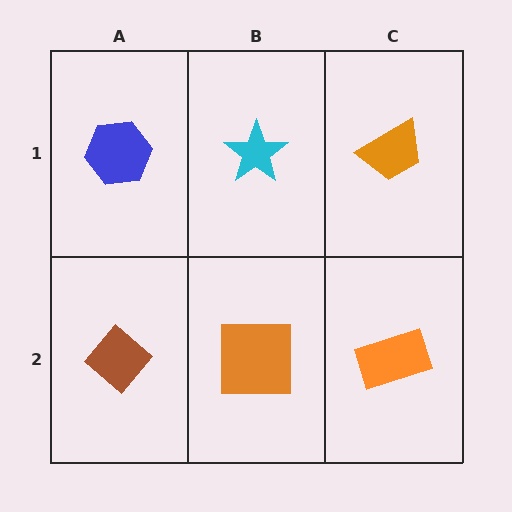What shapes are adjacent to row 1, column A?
A brown diamond (row 2, column A), a cyan star (row 1, column B).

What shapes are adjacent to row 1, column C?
An orange rectangle (row 2, column C), a cyan star (row 1, column B).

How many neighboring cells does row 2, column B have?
3.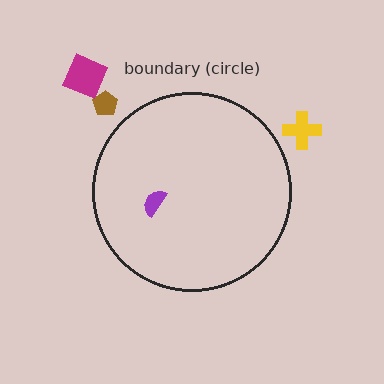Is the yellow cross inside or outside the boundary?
Outside.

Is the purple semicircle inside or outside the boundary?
Inside.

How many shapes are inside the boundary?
1 inside, 3 outside.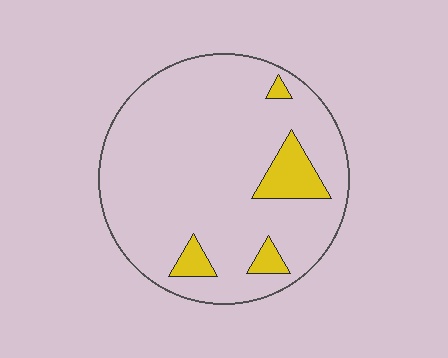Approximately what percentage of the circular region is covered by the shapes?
Approximately 10%.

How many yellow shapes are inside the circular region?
4.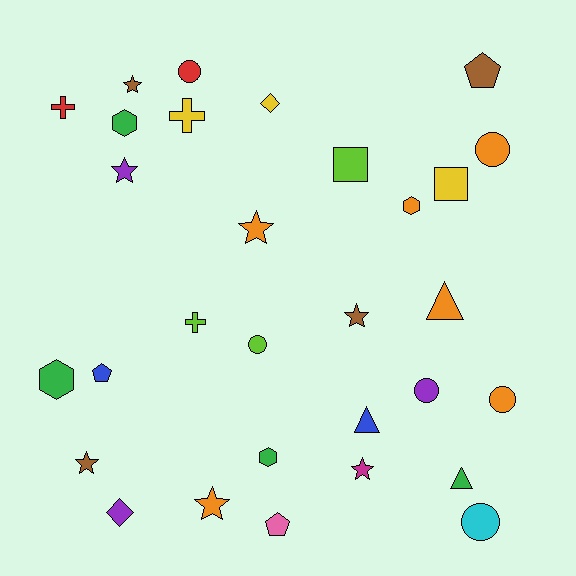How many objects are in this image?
There are 30 objects.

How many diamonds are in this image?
There are 2 diamonds.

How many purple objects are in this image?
There are 3 purple objects.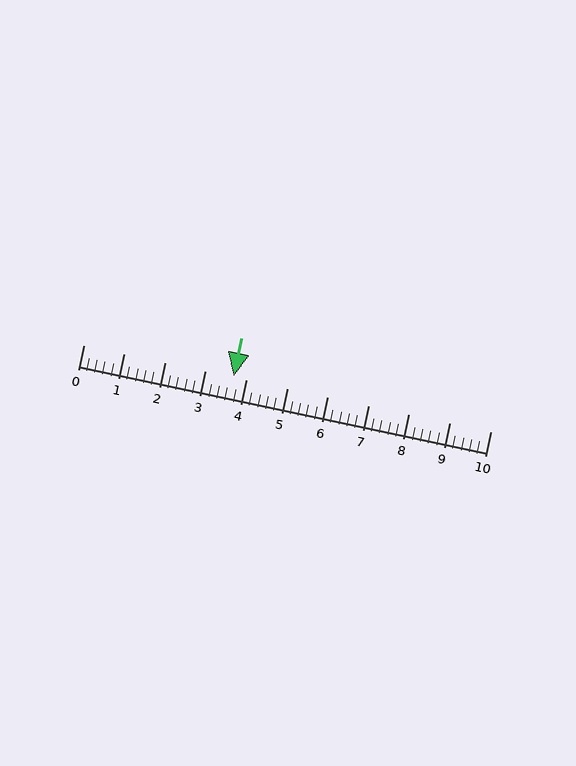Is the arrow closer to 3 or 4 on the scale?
The arrow is closer to 4.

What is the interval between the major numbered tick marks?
The major tick marks are spaced 1 units apart.